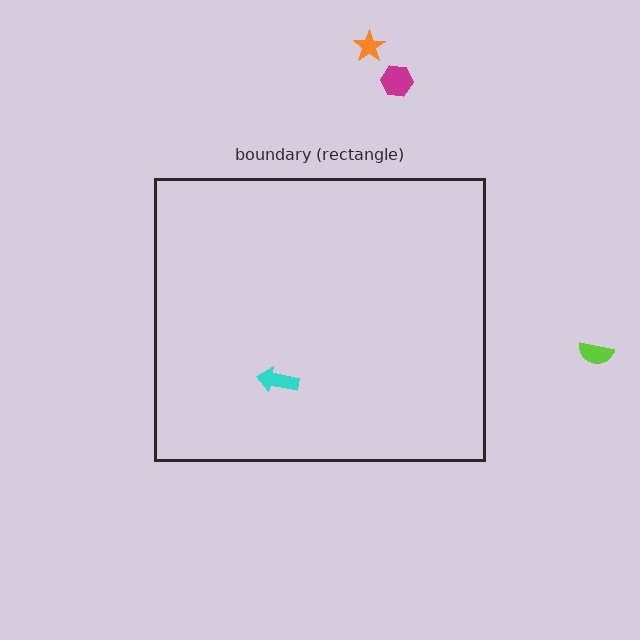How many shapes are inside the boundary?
1 inside, 3 outside.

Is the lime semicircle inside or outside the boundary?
Outside.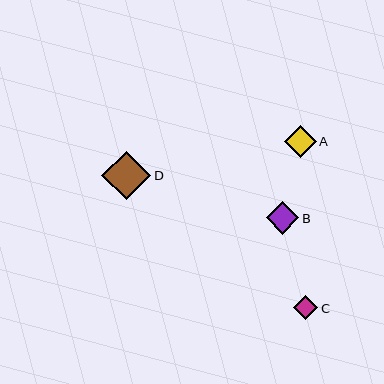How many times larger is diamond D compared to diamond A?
Diamond D is approximately 1.5 times the size of diamond A.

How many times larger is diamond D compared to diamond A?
Diamond D is approximately 1.5 times the size of diamond A.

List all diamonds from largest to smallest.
From largest to smallest: D, B, A, C.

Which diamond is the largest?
Diamond D is the largest with a size of approximately 49 pixels.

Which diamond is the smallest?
Diamond C is the smallest with a size of approximately 24 pixels.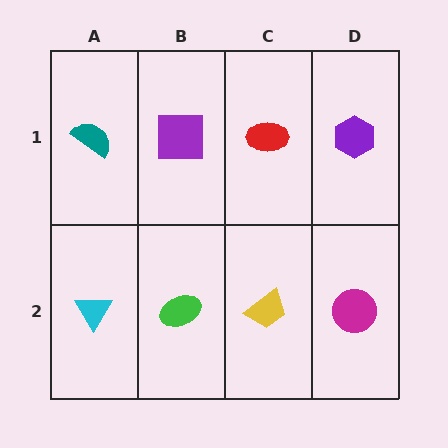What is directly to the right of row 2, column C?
A magenta circle.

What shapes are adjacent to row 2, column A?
A teal semicircle (row 1, column A), a green ellipse (row 2, column B).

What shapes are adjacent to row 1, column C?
A yellow trapezoid (row 2, column C), a purple square (row 1, column B), a purple hexagon (row 1, column D).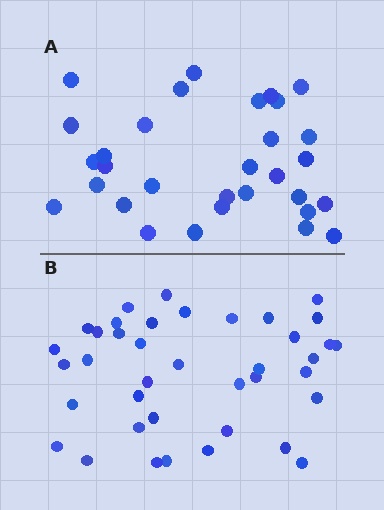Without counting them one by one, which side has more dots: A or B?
Region B (the bottom region) has more dots.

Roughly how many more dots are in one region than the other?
Region B has roughly 8 or so more dots than region A.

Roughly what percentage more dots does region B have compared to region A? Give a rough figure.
About 25% more.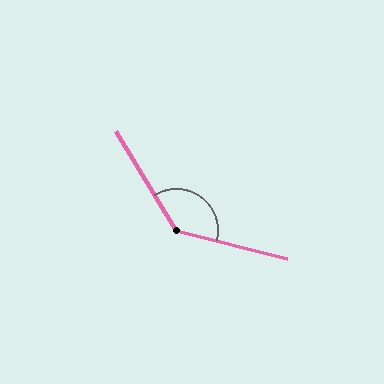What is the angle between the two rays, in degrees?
Approximately 136 degrees.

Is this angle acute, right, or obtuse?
It is obtuse.